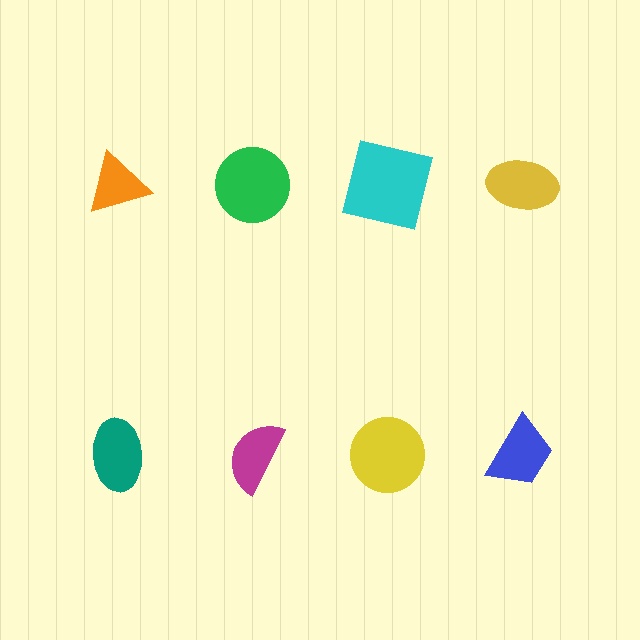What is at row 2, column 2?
A magenta semicircle.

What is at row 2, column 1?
A teal ellipse.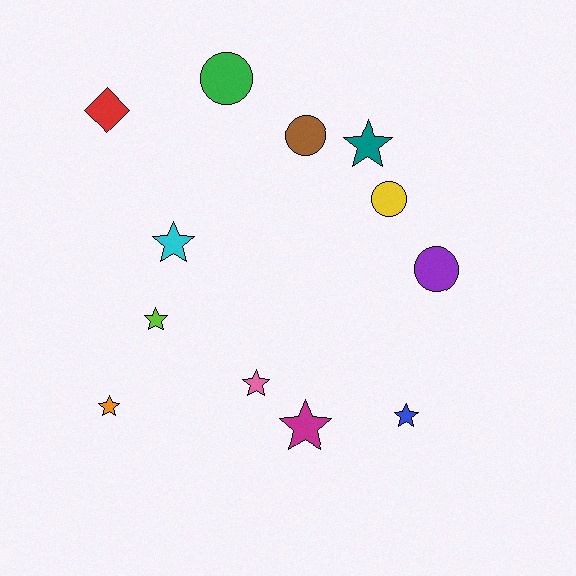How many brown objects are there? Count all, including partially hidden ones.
There is 1 brown object.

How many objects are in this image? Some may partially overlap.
There are 12 objects.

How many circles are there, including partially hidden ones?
There are 4 circles.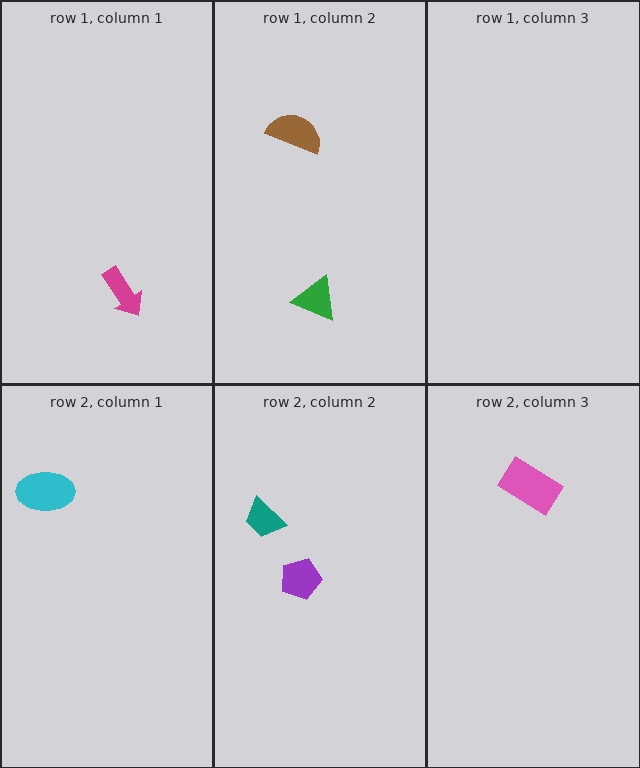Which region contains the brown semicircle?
The row 1, column 2 region.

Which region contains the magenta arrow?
The row 1, column 1 region.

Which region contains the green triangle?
The row 1, column 2 region.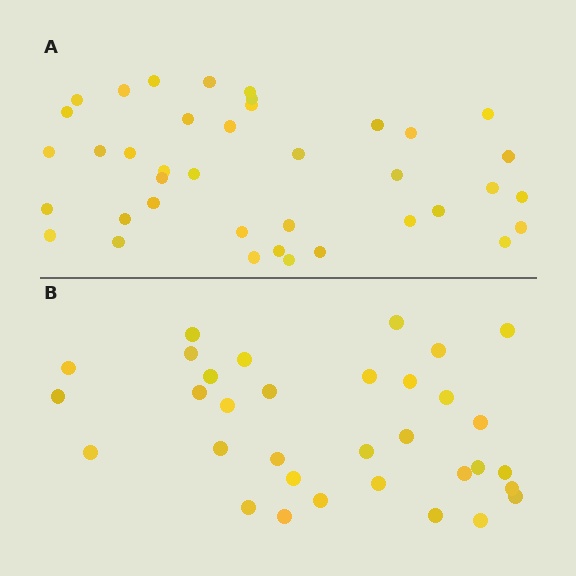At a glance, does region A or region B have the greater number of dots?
Region A (the top region) has more dots.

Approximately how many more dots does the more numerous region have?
Region A has about 6 more dots than region B.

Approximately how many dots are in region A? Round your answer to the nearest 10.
About 40 dots. (The exact count is 39, which rounds to 40.)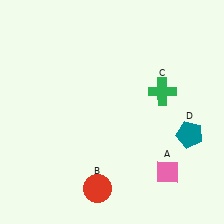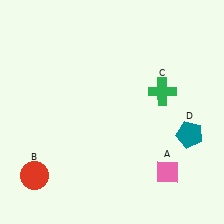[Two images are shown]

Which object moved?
The red circle (B) moved left.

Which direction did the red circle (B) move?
The red circle (B) moved left.